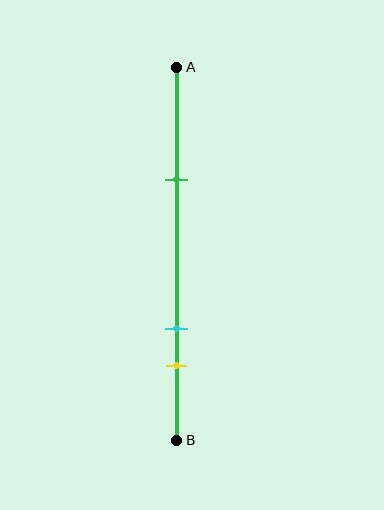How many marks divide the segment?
There are 3 marks dividing the segment.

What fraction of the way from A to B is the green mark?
The green mark is approximately 30% (0.3) of the way from A to B.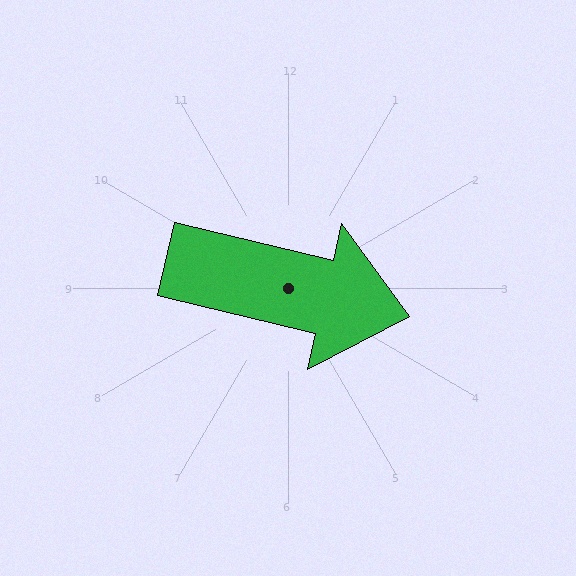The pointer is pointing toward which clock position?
Roughly 3 o'clock.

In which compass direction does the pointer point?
East.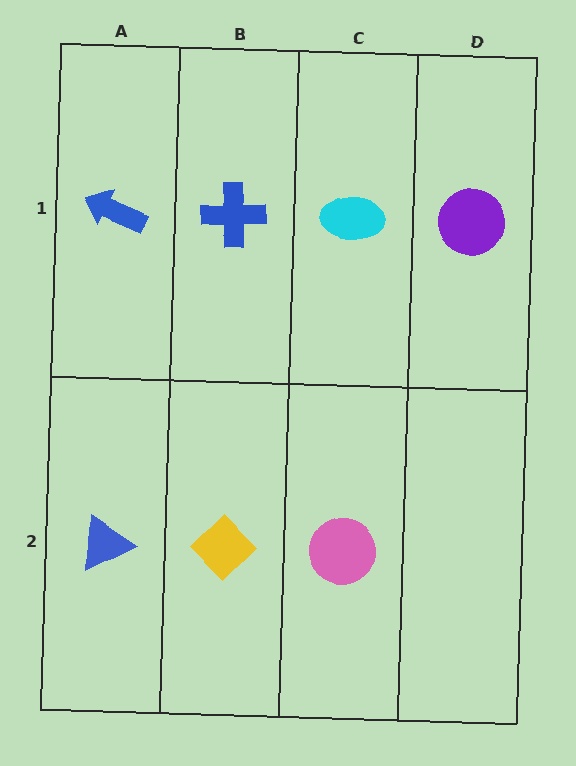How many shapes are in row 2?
3 shapes.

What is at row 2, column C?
A pink circle.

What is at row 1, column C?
A cyan ellipse.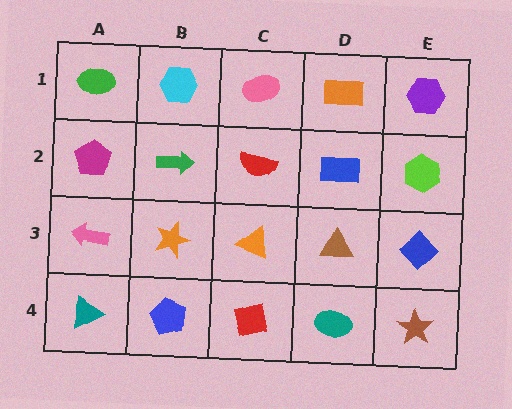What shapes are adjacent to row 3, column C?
A red semicircle (row 2, column C), a red square (row 4, column C), an orange star (row 3, column B), a brown triangle (row 3, column D).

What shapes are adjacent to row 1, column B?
A green arrow (row 2, column B), a green ellipse (row 1, column A), a pink ellipse (row 1, column C).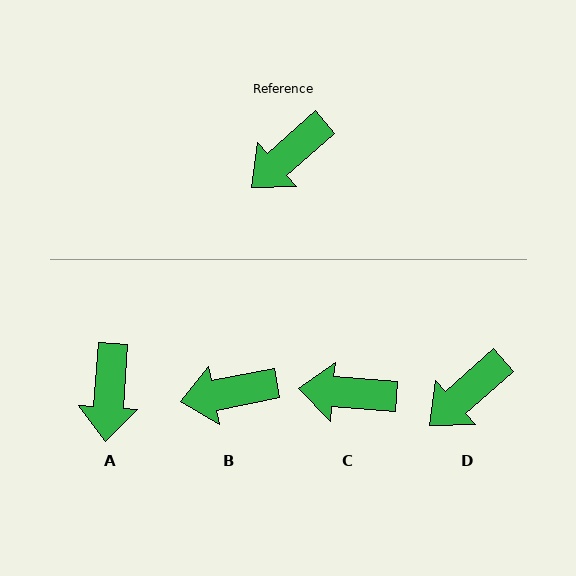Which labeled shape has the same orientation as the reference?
D.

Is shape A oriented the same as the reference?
No, it is off by about 44 degrees.